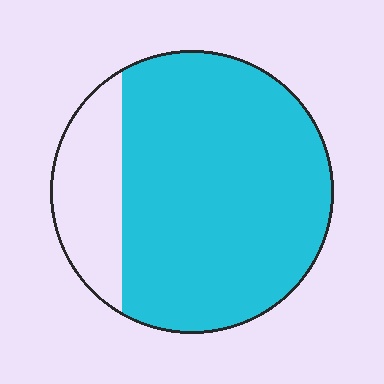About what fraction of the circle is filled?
About four fifths (4/5).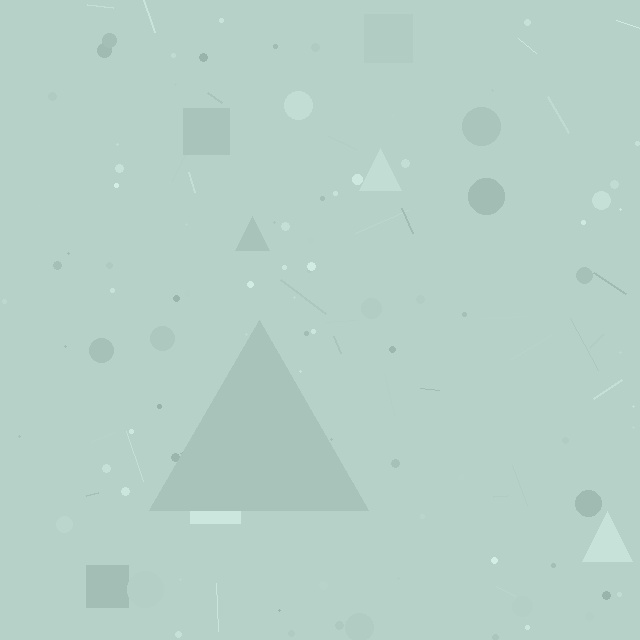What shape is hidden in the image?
A triangle is hidden in the image.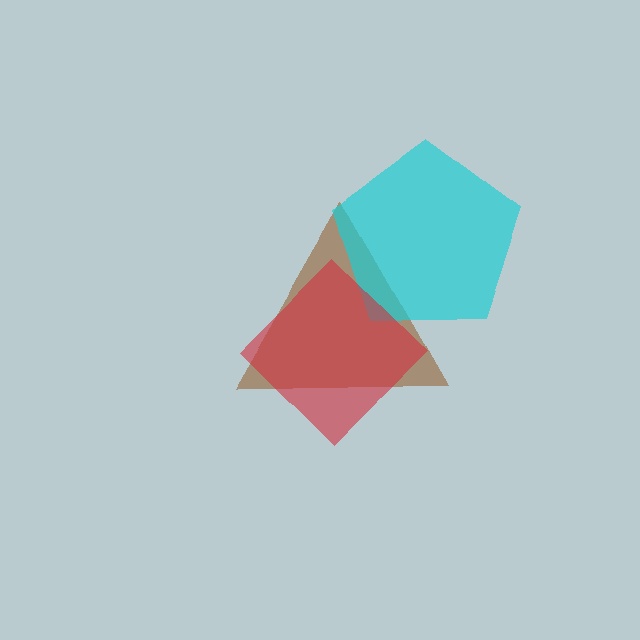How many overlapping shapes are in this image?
There are 3 overlapping shapes in the image.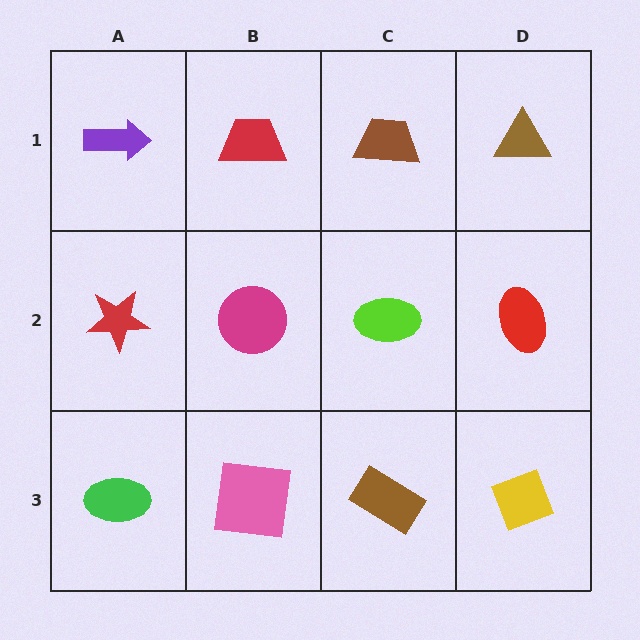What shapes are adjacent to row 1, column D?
A red ellipse (row 2, column D), a brown trapezoid (row 1, column C).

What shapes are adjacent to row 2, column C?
A brown trapezoid (row 1, column C), a brown rectangle (row 3, column C), a magenta circle (row 2, column B), a red ellipse (row 2, column D).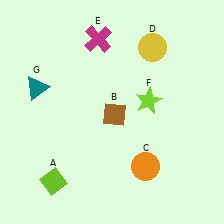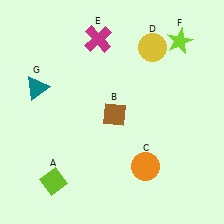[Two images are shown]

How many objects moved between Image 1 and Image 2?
1 object moved between the two images.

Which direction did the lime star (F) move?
The lime star (F) moved up.